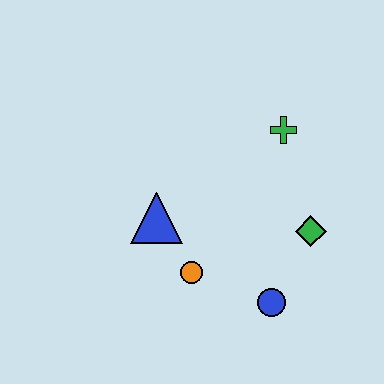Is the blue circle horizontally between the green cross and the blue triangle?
Yes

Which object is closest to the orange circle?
The blue triangle is closest to the orange circle.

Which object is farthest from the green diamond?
The blue triangle is farthest from the green diamond.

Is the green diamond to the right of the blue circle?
Yes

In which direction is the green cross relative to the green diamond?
The green cross is above the green diamond.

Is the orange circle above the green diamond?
No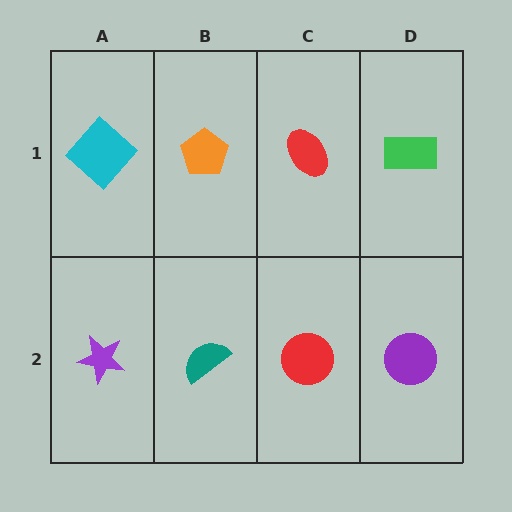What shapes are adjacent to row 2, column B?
An orange pentagon (row 1, column B), a purple star (row 2, column A), a red circle (row 2, column C).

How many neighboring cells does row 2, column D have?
2.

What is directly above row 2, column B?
An orange pentagon.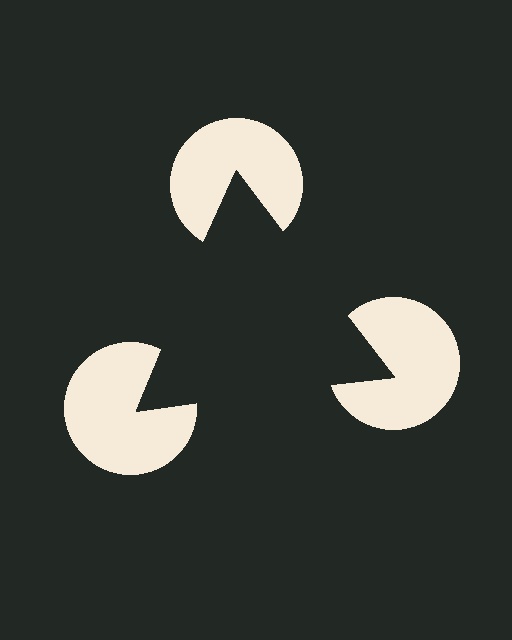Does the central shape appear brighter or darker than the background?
It typically appears slightly darker than the background, even though no actual brightness change is drawn.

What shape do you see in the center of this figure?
An illusory triangle — its edges are inferred from the aligned wedge cuts in the pac-man discs, not physically drawn.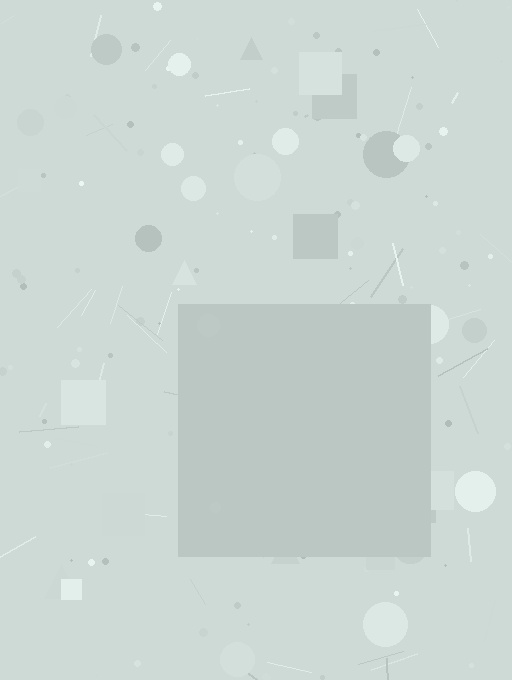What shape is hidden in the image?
A square is hidden in the image.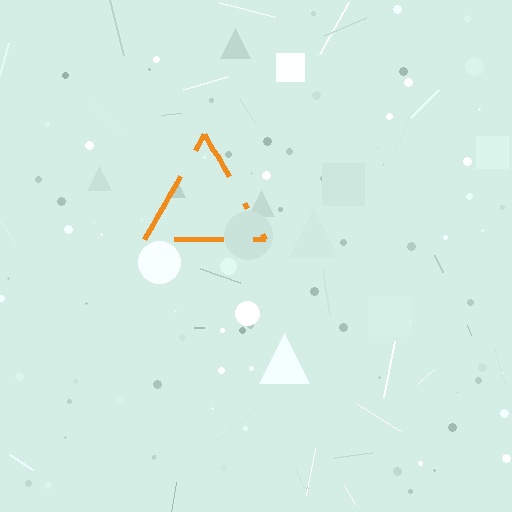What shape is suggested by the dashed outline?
The dashed outline suggests a triangle.